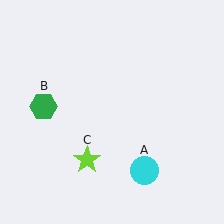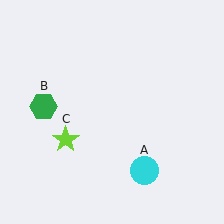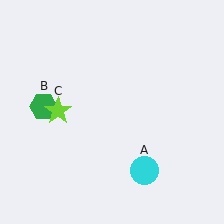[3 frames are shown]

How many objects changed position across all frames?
1 object changed position: lime star (object C).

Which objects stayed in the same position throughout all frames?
Cyan circle (object A) and green hexagon (object B) remained stationary.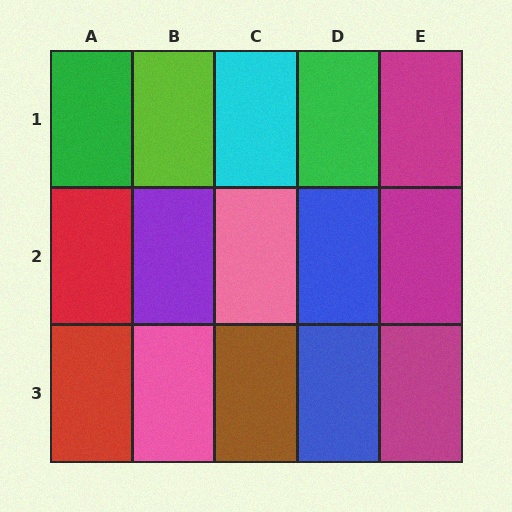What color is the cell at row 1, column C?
Cyan.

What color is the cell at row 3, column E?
Magenta.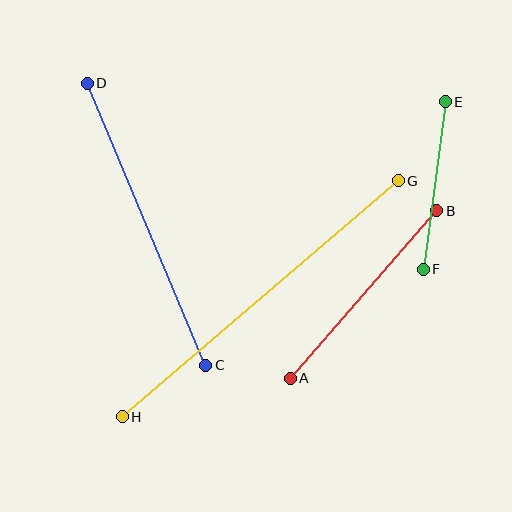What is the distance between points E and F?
The distance is approximately 169 pixels.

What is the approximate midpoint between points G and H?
The midpoint is at approximately (260, 299) pixels.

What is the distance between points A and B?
The distance is approximately 223 pixels.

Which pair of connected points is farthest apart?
Points G and H are farthest apart.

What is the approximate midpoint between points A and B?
The midpoint is at approximately (363, 294) pixels.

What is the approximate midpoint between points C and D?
The midpoint is at approximately (146, 224) pixels.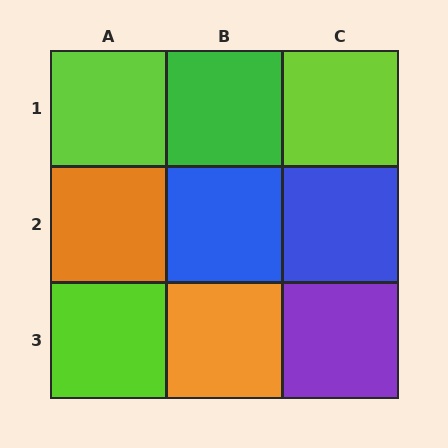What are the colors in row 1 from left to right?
Lime, green, lime.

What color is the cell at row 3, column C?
Purple.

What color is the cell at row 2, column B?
Blue.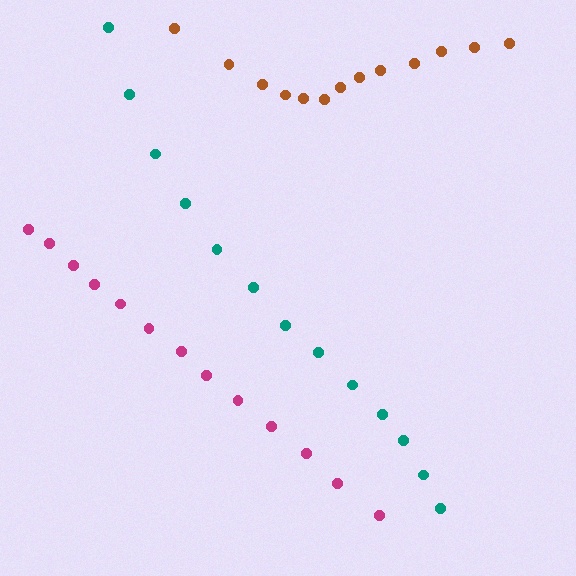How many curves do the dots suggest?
There are 3 distinct paths.